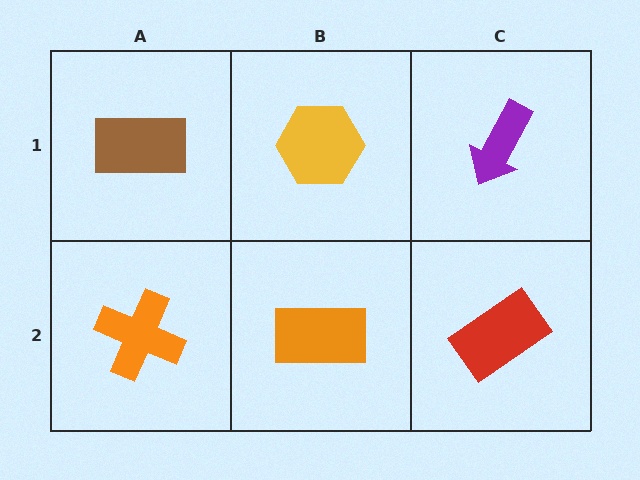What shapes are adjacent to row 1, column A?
An orange cross (row 2, column A), a yellow hexagon (row 1, column B).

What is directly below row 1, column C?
A red rectangle.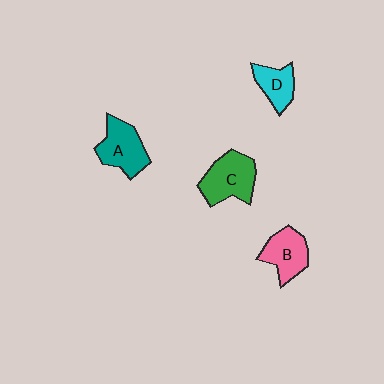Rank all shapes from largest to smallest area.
From largest to smallest: C (green), A (teal), B (pink), D (cyan).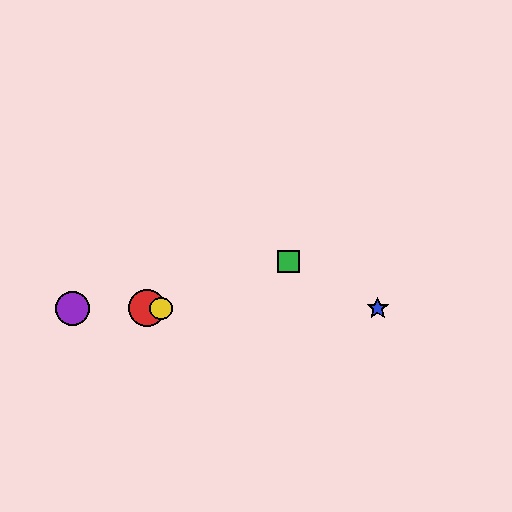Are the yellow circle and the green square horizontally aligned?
No, the yellow circle is at y≈308 and the green square is at y≈262.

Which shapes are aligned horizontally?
The red circle, the blue star, the yellow circle, the purple circle are aligned horizontally.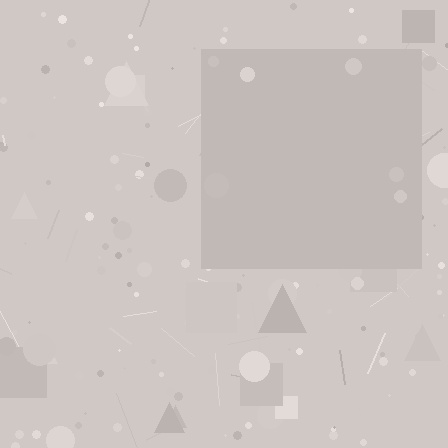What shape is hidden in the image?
A square is hidden in the image.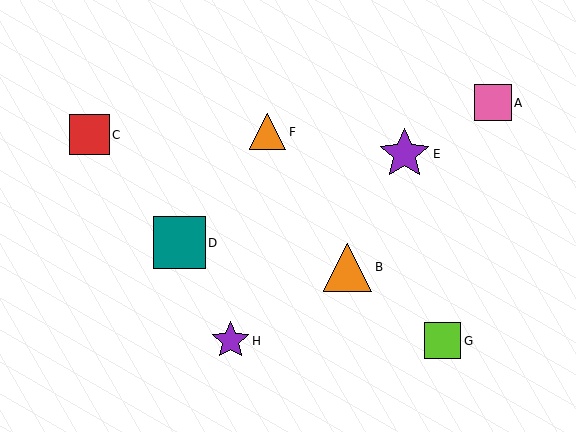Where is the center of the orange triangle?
The center of the orange triangle is at (268, 132).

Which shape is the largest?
The teal square (labeled D) is the largest.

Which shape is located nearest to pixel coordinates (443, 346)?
The lime square (labeled G) at (442, 341) is nearest to that location.